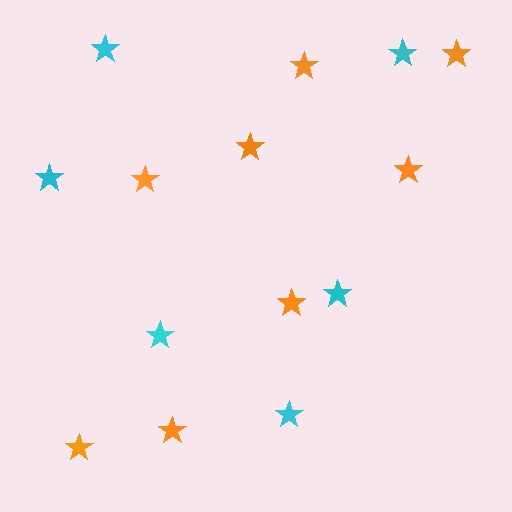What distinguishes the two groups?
There are 2 groups: one group of orange stars (8) and one group of cyan stars (6).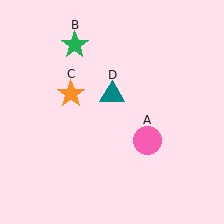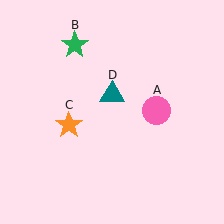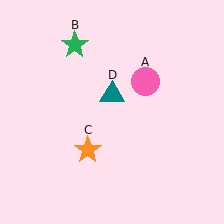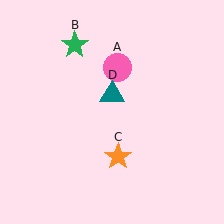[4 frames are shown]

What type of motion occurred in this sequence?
The pink circle (object A), orange star (object C) rotated counterclockwise around the center of the scene.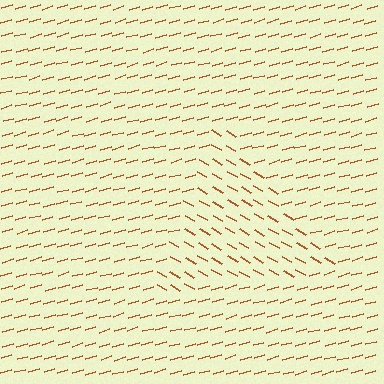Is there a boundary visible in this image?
Yes, there is a texture boundary formed by a change in line orientation.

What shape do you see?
I see a triangle.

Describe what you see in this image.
The image is filled with small brown line segments. A triangle region in the image has lines oriented differently from the surrounding lines, creating a visible texture boundary.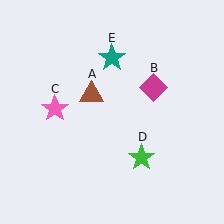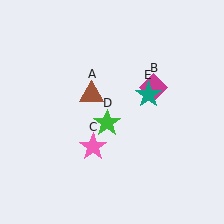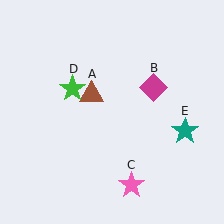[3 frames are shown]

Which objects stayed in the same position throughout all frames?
Brown triangle (object A) and magenta diamond (object B) remained stationary.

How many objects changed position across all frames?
3 objects changed position: pink star (object C), green star (object D), teal star (object E).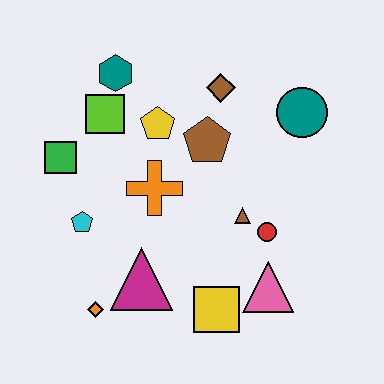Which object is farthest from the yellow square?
The teal hexagon is farthest from the yellow square.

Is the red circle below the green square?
Yes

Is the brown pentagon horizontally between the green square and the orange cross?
No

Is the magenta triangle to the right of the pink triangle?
No